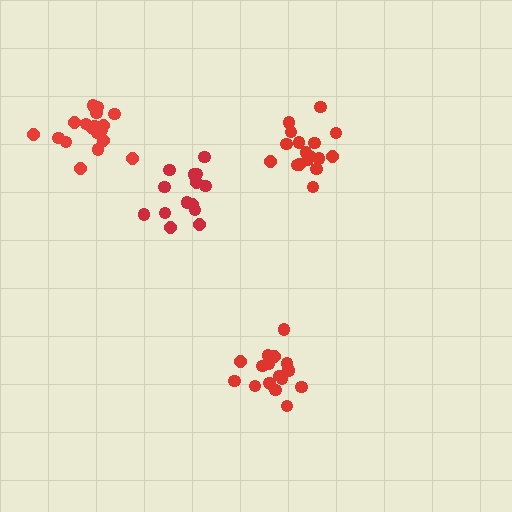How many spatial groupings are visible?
There are 4 spatial groupings.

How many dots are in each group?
Group 1: 19 dots, Group 2: 17 dots, Group 3: 14 dots, Group 4: 19 dots (69 total).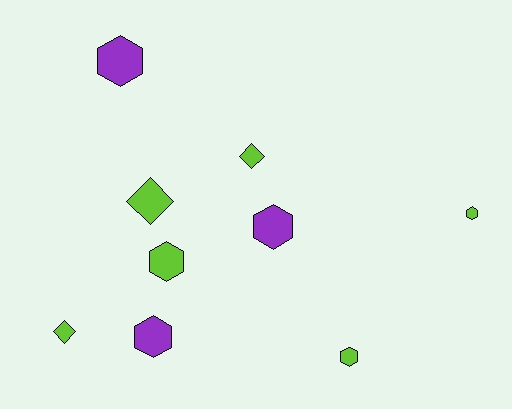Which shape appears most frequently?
Hexagon, with 6 objects.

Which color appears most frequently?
Lime, with 6 objects.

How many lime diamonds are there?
There are 3 lime diamonds.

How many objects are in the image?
There are 9 objects.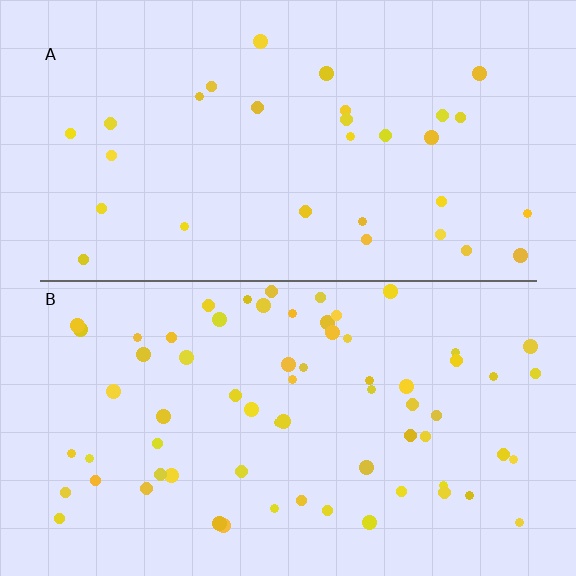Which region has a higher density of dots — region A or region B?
B (the bottom).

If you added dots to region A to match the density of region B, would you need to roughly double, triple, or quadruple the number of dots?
Approximately double.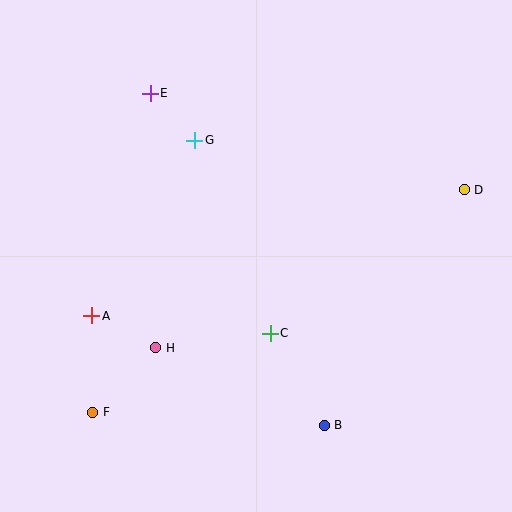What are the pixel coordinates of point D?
Point D is at (464, 190).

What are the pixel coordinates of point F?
Point F is at (93, 412).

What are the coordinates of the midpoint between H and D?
The midpoint between H and D is at (310, 269).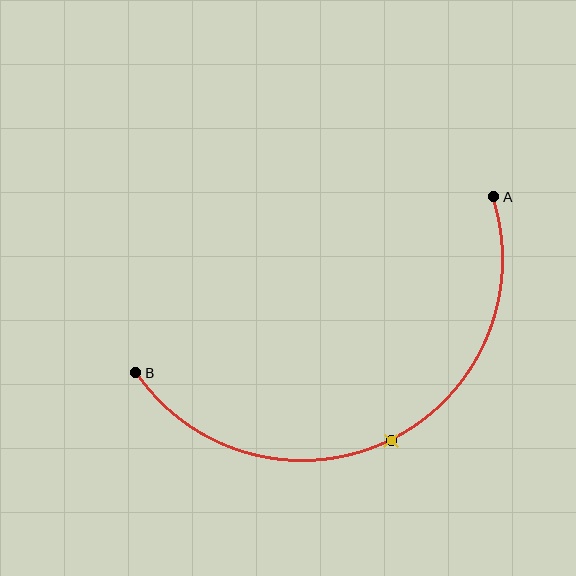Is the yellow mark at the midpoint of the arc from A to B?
Yes. The yellow mark lies on the arc at equal arc-length from both A and B — it is the arc midpoint.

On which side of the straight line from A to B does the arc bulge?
The arc bulges below the straight line connecting A and B.